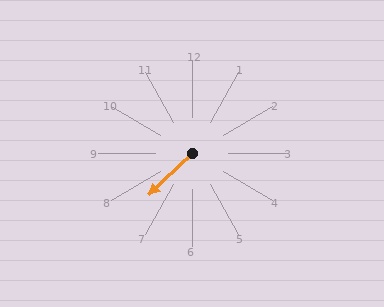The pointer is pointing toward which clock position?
Roughly 8 o'clock.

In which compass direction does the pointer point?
Southwest.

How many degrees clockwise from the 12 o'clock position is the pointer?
Approximately 226 degrees.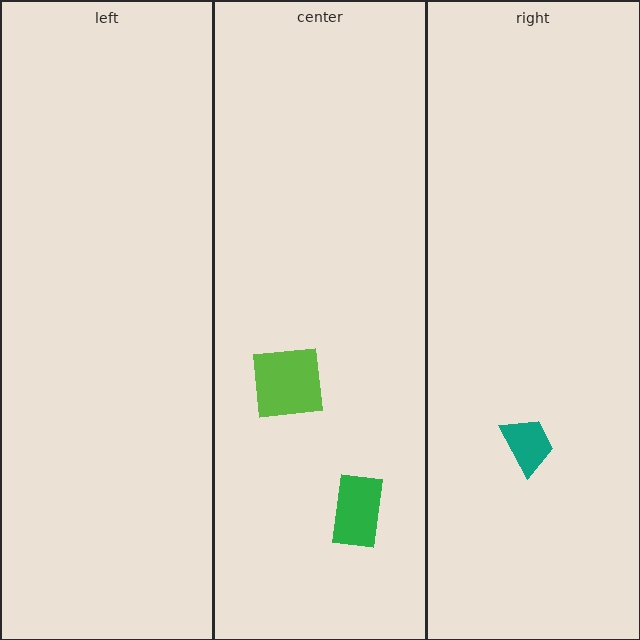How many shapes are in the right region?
1.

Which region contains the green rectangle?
The center region.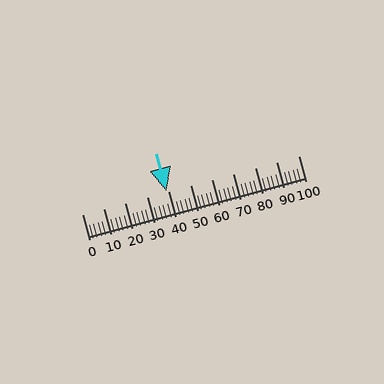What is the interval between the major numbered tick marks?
The major tick marks are spaced 10 units apart.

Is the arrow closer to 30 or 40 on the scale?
The arrow is closer to 40.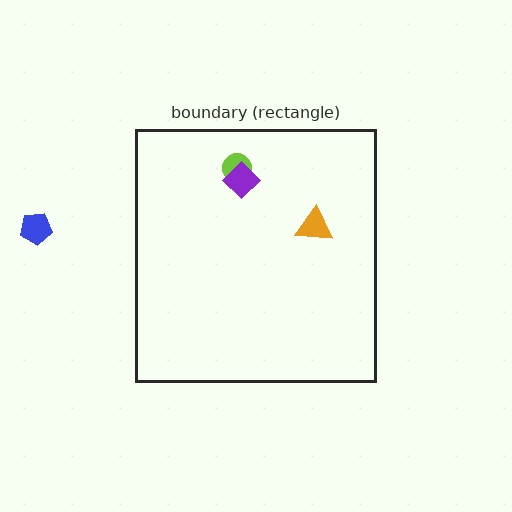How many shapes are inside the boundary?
3 inside, 1 outside.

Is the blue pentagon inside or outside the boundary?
Outside.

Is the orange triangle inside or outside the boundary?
Inside.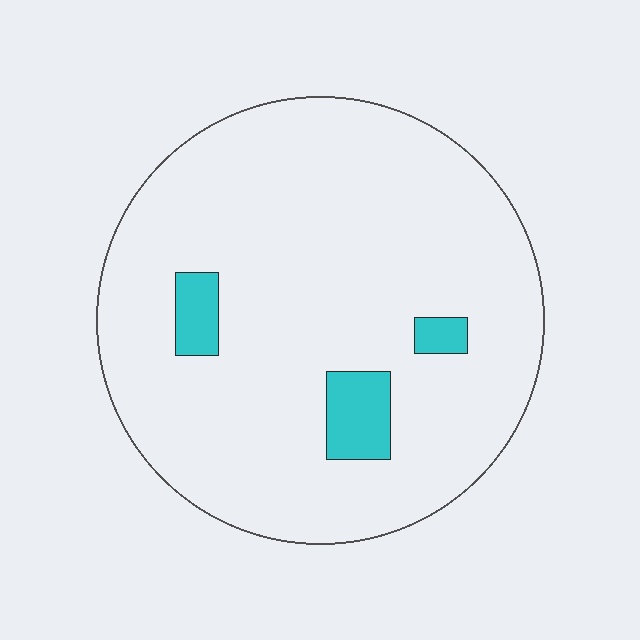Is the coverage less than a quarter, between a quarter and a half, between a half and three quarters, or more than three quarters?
Less than a quarter.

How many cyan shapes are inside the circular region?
3.